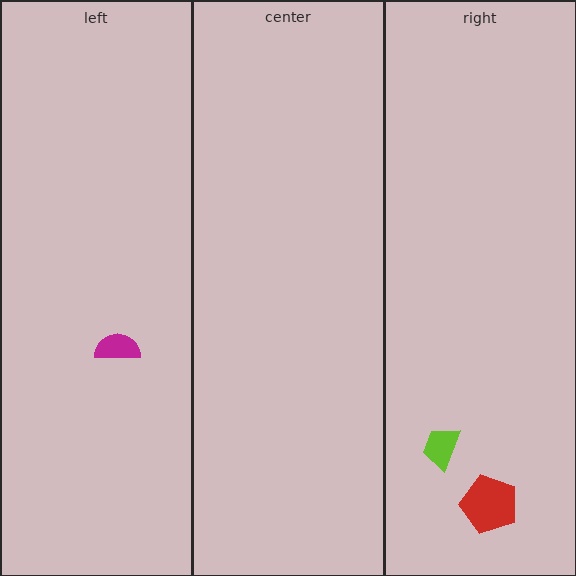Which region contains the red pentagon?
The right region.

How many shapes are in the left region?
1.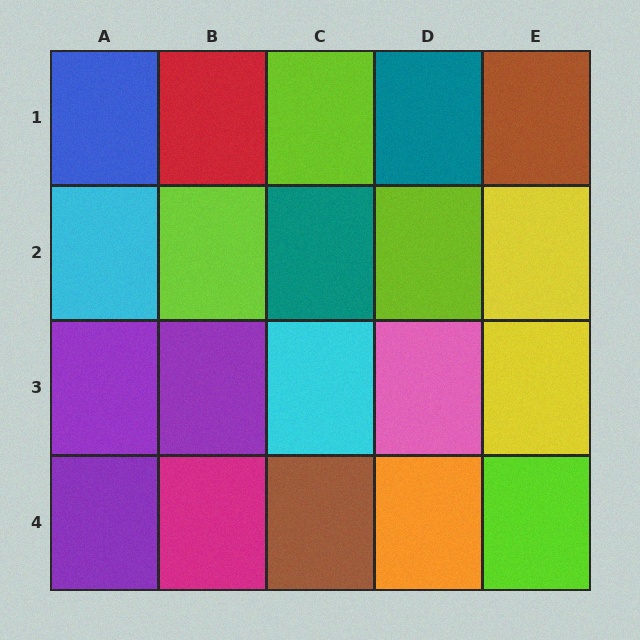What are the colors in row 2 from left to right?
Cyan, lime, teal, lime, yellow.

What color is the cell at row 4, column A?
Purple.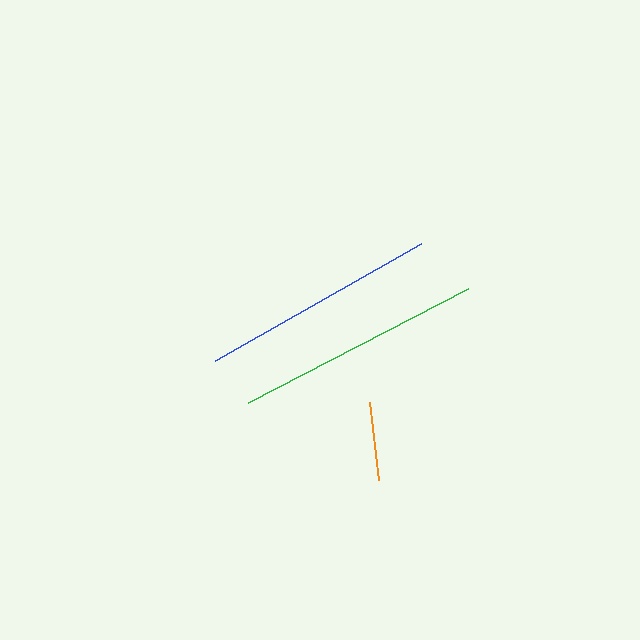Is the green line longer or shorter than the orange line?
The green line is longer than the orange line.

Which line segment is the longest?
The green line is the longest at approximately 247 pixels.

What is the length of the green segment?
The green segment is approximately 247 pixels long.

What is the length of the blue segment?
The blue segment is approximately 237 pixels long.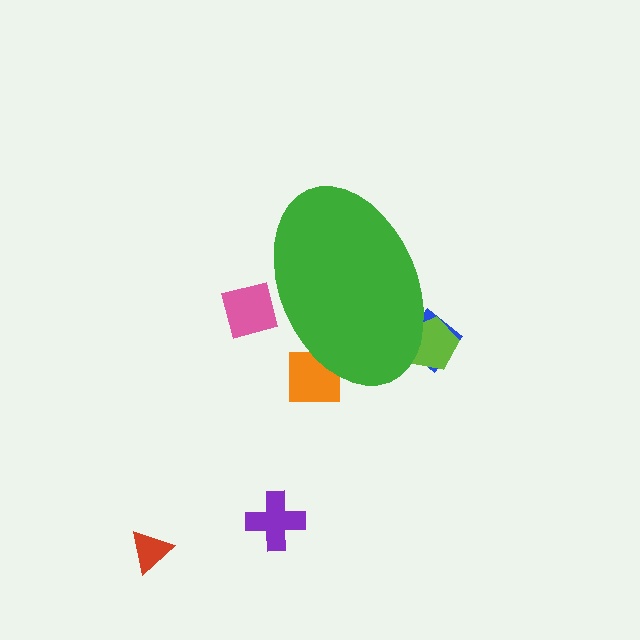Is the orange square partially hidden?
Yes, the orange square is partially hidden behind the green ellipse.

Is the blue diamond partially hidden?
Yes, the blue diamond is partially hidden behind the green ellipse.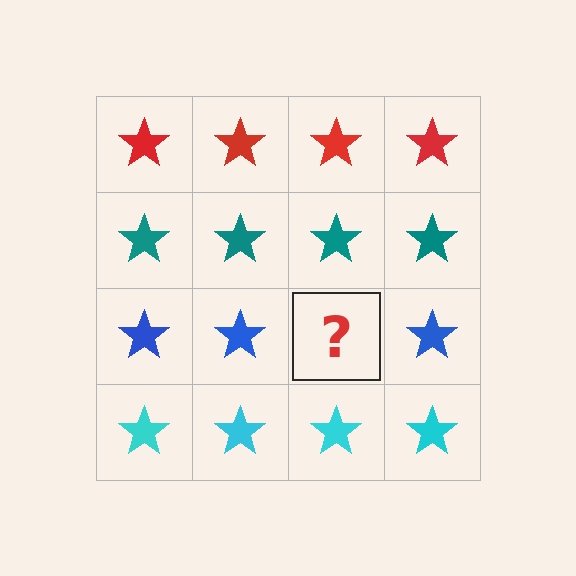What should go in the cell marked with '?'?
The missing cell should contain a blue star.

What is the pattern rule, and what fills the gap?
The rule is that each row has a consistent color. The gap should be filled with a blue star.